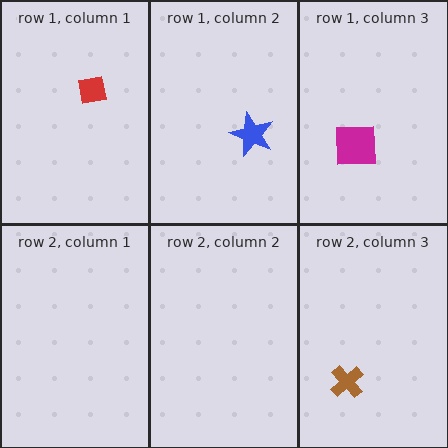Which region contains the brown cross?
The row 2, column 3 region.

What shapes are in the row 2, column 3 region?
The brown cross.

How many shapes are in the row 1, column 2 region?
1.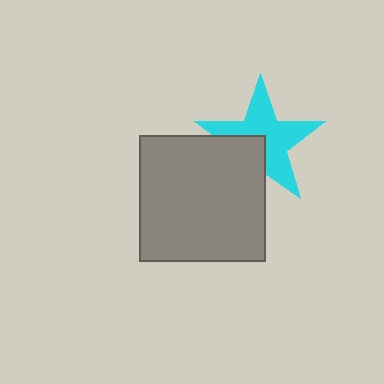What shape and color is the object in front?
The object in front is a gray square.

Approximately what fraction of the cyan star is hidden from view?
Roughly 32% of the cyan star is hidden behind the gray square.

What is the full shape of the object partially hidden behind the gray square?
The partially hidden object is a cyan star.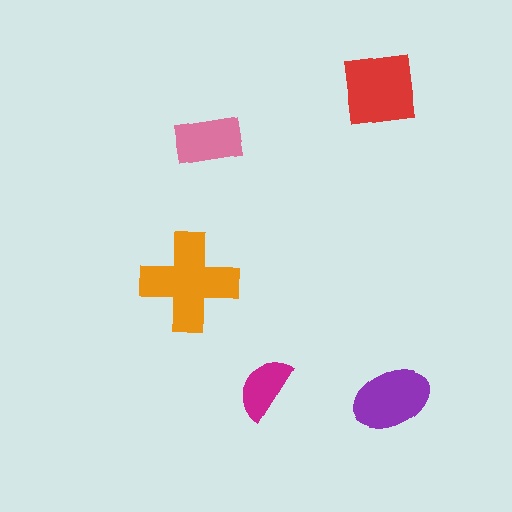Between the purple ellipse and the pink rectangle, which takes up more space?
The purple ellipse.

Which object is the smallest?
The magenta semicircle.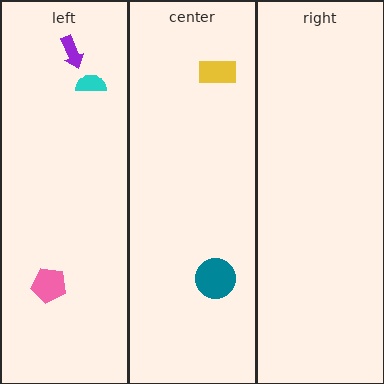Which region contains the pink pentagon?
The left region.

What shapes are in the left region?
The pink pentagon, the purple arrow, the cyan semicircle.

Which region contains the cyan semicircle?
The left region.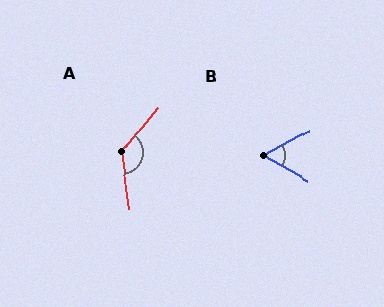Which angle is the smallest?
B, at approximately 57 degrees.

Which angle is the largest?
A, at approximately 133 degrees.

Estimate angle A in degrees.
Approximately 133 degrees.